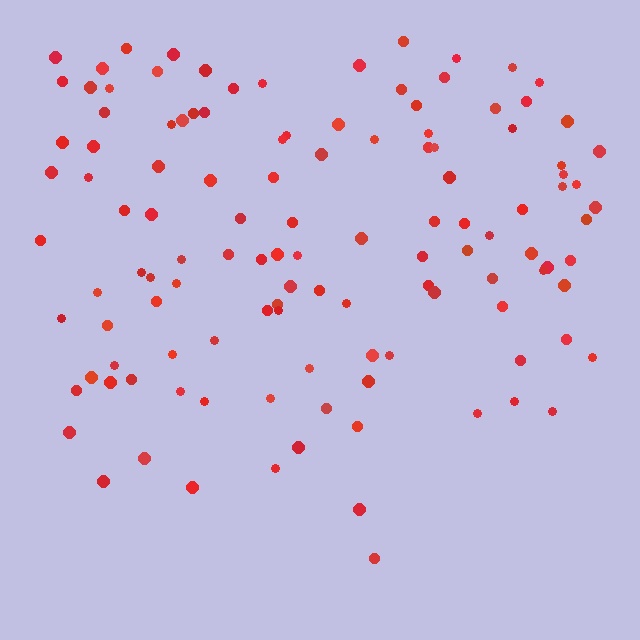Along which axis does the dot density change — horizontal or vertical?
Vertical.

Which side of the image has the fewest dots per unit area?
The bottom.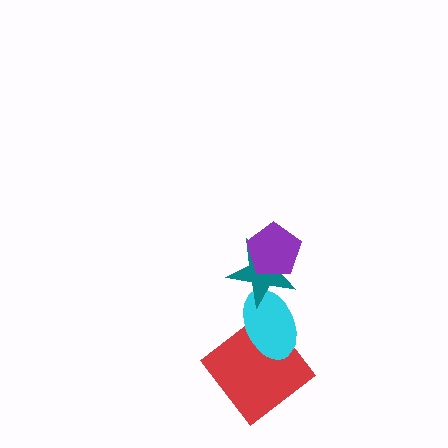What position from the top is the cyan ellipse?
The cyan ellipse is 3rd from the top.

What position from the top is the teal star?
The teal star is 2nd from the top.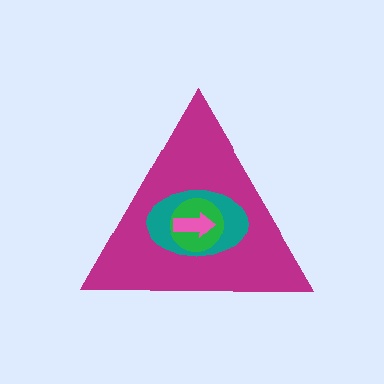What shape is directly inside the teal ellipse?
The green circle.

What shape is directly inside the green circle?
The pink arrow.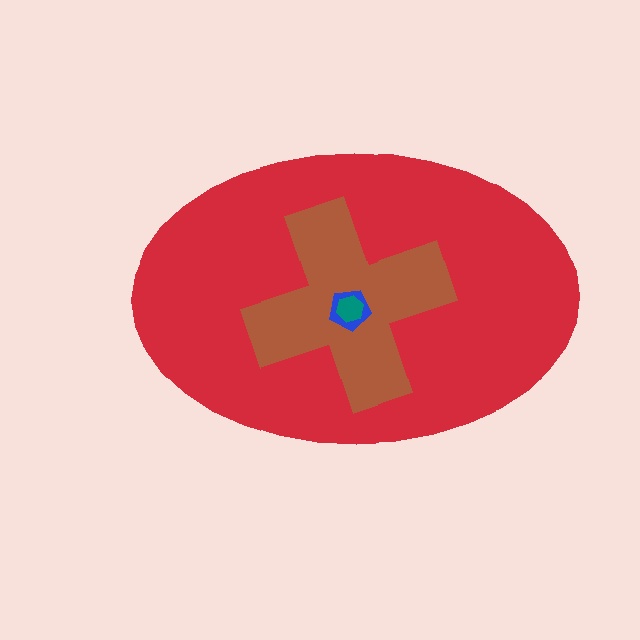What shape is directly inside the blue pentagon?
The teal hexagon.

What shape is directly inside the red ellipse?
The brown cross.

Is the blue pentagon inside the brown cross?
Yes.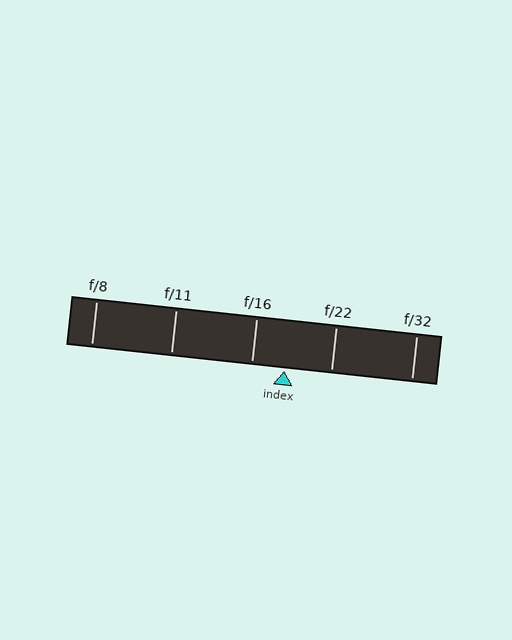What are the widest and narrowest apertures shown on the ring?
The widest aperture shown is f/8 and the narrowest is f/32.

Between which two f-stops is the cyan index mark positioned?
The index mark is between f/16 and f/22.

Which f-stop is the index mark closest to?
The index mark is closest to f/16.